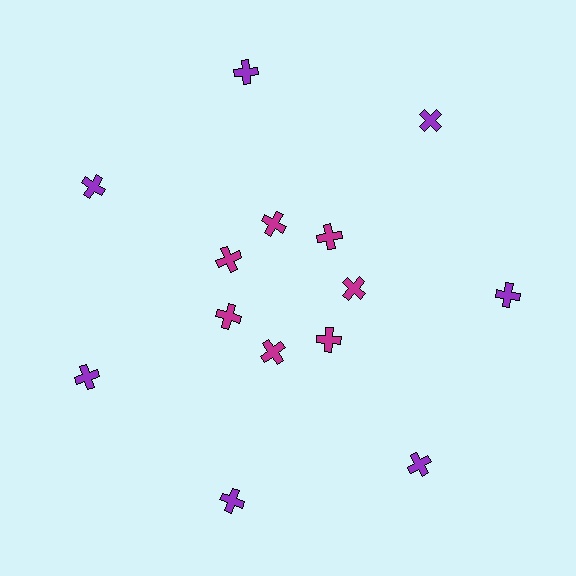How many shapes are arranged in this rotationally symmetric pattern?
There are 14 shapes, arranged in 7 groups of 2.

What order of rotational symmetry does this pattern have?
This pattern has 7-fold rotational symmetry.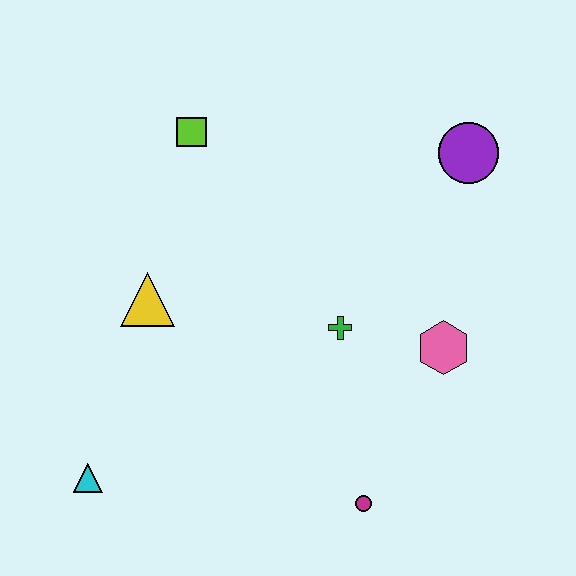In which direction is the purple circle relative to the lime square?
The purple circle is to the right of the lime square.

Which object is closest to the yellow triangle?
The lime square is closest to the yellow triangle.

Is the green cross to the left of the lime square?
No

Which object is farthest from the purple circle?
The cyan triangle is farthest from the purple circle.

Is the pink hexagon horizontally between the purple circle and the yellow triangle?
Yes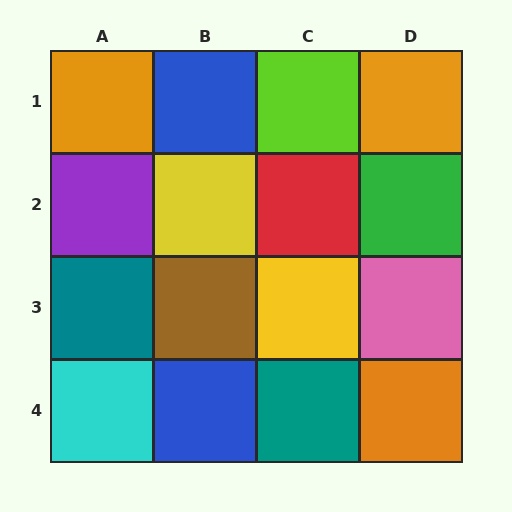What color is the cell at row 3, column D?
Pink.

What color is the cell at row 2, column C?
Red.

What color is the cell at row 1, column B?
Blue.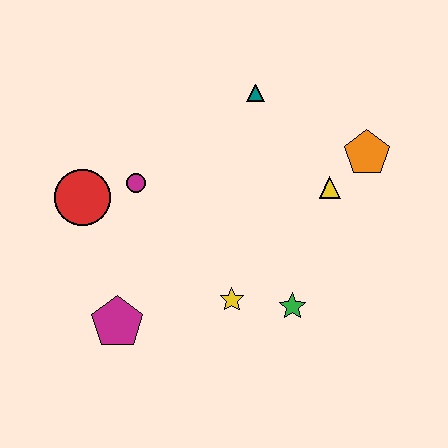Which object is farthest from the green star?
The red circle is farthest from the green star.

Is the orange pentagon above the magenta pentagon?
Yes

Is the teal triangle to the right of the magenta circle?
Yes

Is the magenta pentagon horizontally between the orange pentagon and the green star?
No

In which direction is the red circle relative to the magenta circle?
The red circle is to the left of the magenta circle.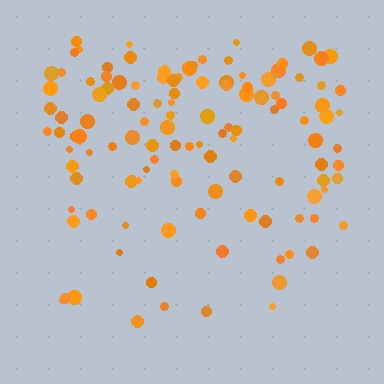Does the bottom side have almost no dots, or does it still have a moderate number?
Still a moderate number, just noticeably fewer than the top.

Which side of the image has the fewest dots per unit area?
The bottom.